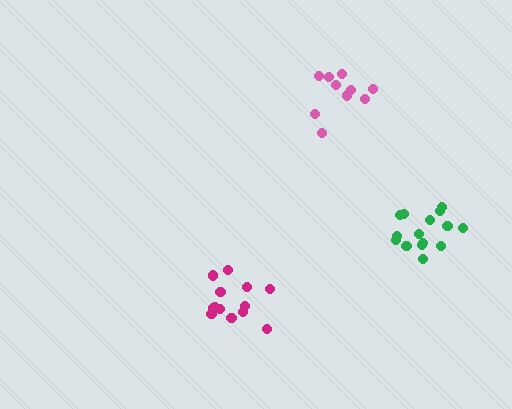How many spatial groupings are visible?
There are 3 spatial groupings.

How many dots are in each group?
Group 1: 13 dots, Group 2: 15 dots, Group 3: 10 dots (38 total).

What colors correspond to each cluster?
The clusters are colored: magenta, green, pink.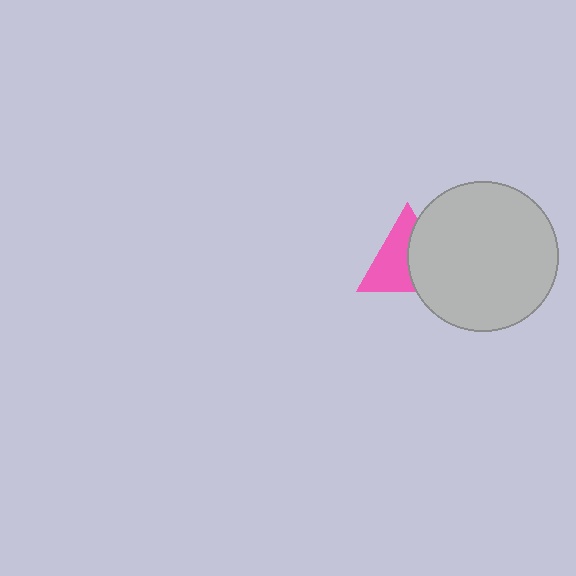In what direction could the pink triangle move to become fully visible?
The pink triangle could move left. That would shift it out from behind the light gray circle entirely.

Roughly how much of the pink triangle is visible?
About half of it is visible (roughly 55%).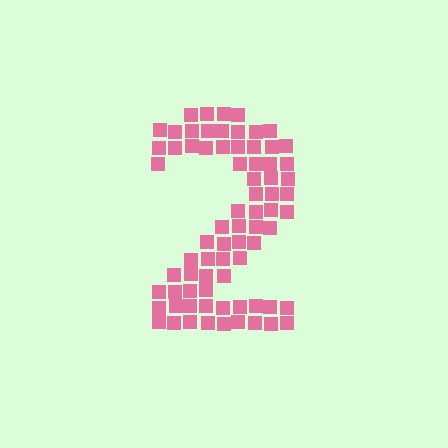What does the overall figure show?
The overall figure shows the digit 2.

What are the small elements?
The small elements are squares.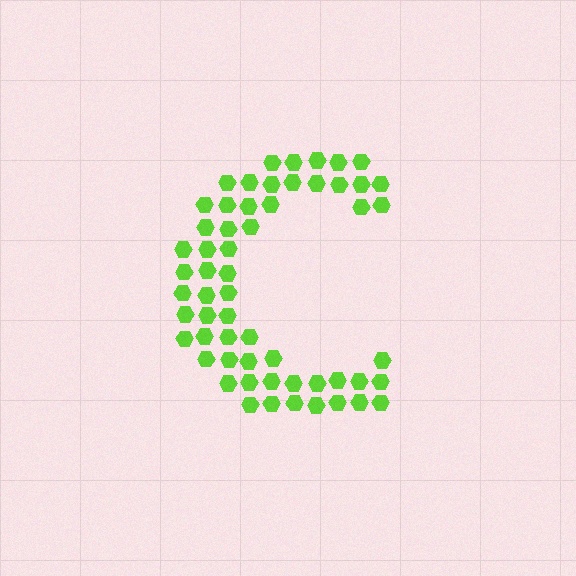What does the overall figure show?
The overall figure shows the letter C.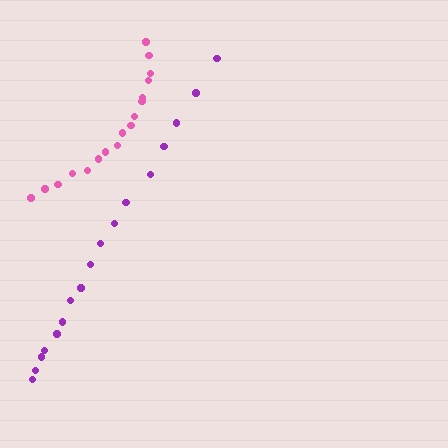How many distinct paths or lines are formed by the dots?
There are 2 distinct paths.